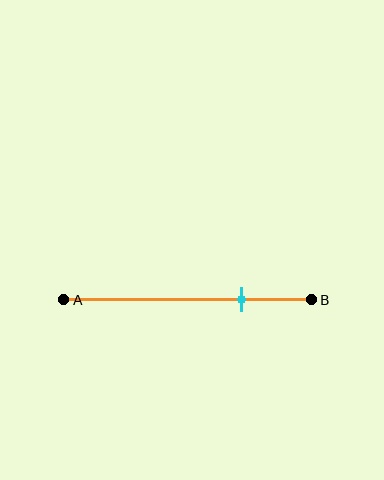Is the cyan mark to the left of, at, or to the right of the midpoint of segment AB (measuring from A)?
The cyan mark is to the right of the midpoint of segment AB.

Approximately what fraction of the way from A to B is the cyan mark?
The cyan mark is approximately 70% of the way from A to B.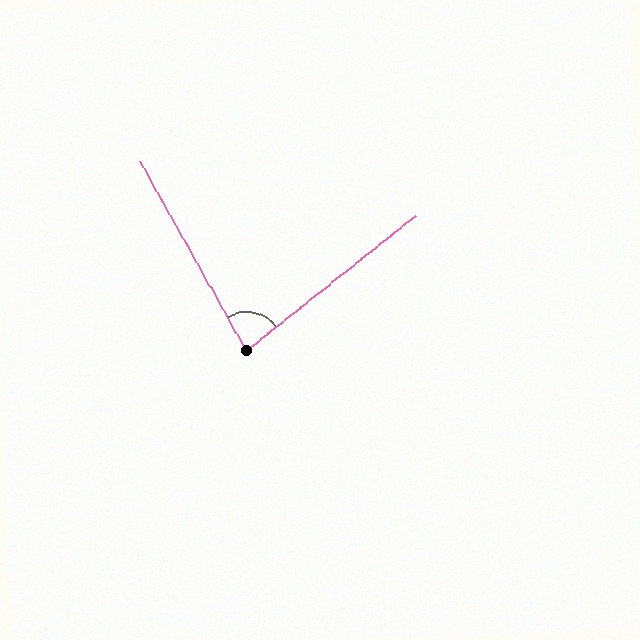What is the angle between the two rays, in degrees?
Approximately 81 degrees.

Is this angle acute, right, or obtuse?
It is acute.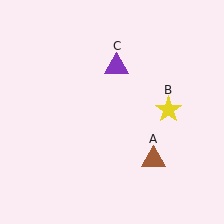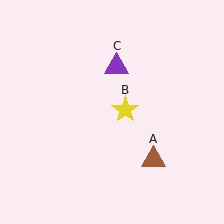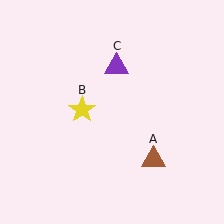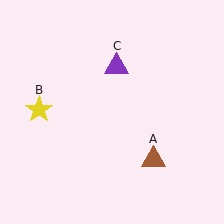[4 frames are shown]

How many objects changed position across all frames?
1 object changed position: yellow star (object B).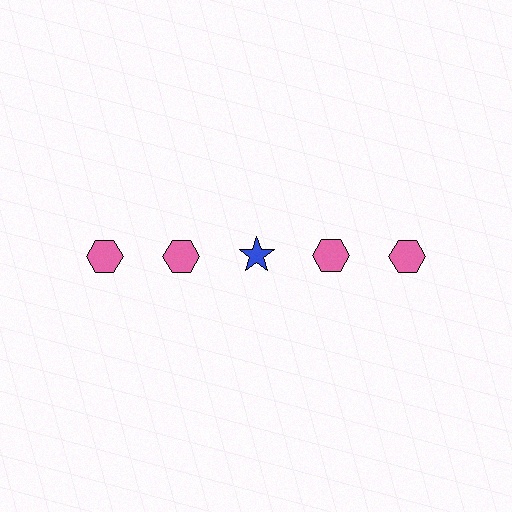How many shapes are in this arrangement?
There are 5 shapes arranged in a grid pattern.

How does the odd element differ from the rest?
It differs in both color (blue instead of pink) and shape (star instead of hexagon).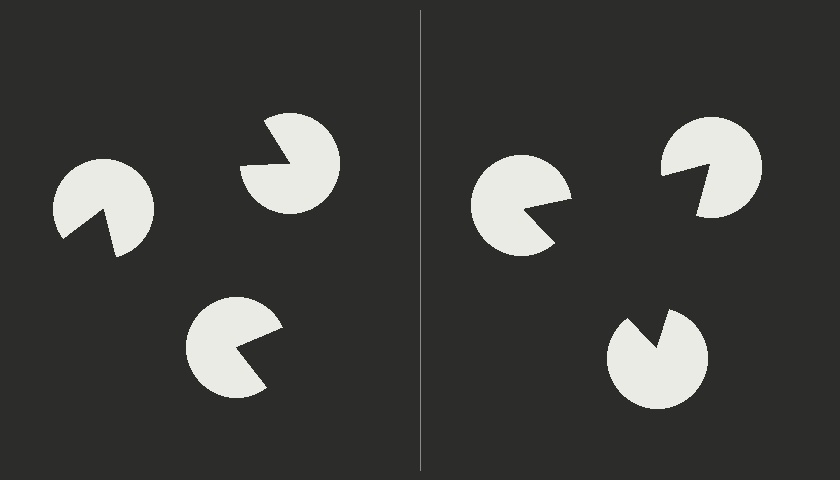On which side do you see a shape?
An illusory triangle appears on the right side. On the left side the wedge cuts are rotated, so no coherent shape forms.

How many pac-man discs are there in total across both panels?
6 — 3 on each side.